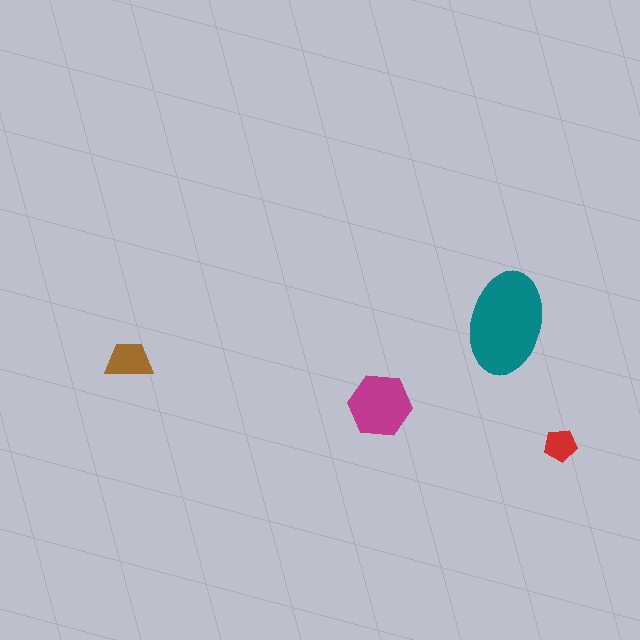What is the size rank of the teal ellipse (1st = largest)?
1st.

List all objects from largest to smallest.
The teal ellipse, the magenta hexagon, the brown trapezoid, the red pentagon.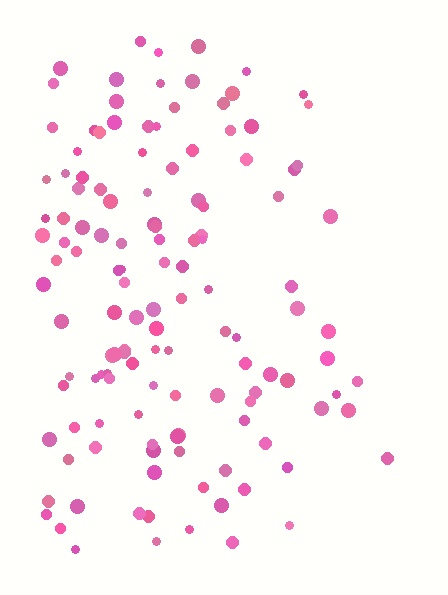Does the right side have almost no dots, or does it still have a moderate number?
Still a moderate number, just noticeably fewer than the left.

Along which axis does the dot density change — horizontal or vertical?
Horizontal.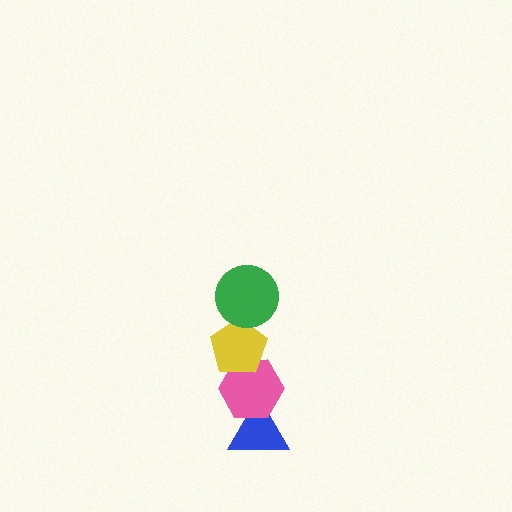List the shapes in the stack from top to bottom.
From top to bottom: the green circle, the yellow pentagon, the pink hexagon, the blue triangle.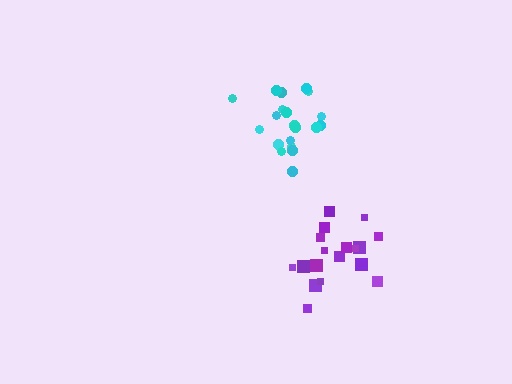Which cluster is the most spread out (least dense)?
Purple.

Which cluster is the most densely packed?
Cyan.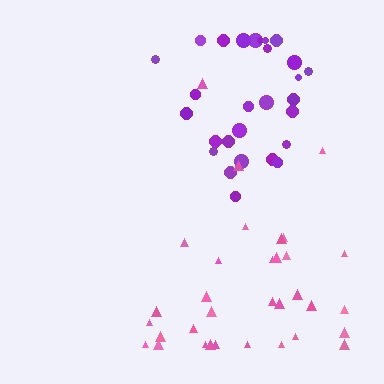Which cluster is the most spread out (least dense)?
Pink.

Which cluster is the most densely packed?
Purple.